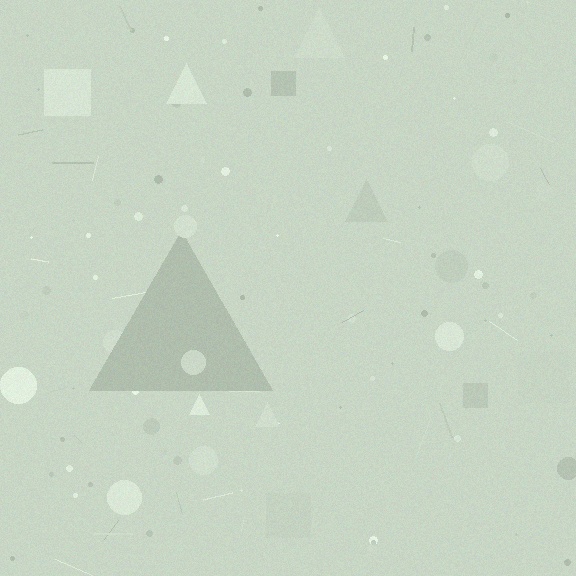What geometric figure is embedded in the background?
A triangle is embedded in the background.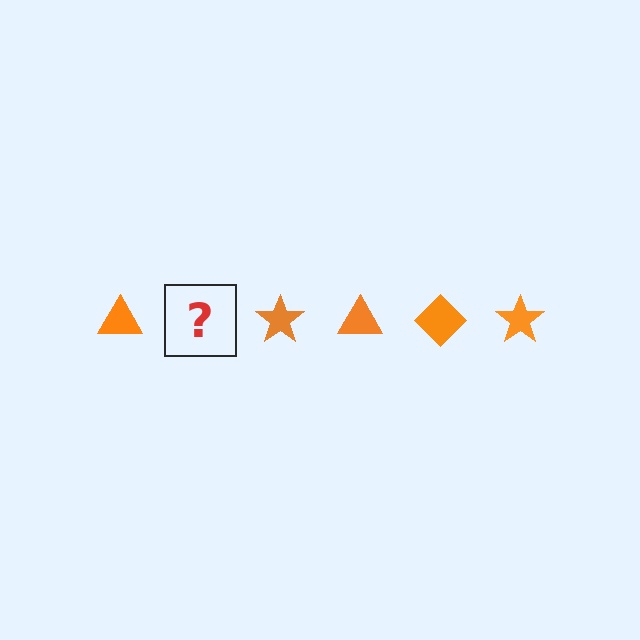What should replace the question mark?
The question mark should be replaced with an orange diamond.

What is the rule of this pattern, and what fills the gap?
The rule is that the pattern cycles through triangle, diamond, star shapes in orange. The gap should be filled with an orange diamond.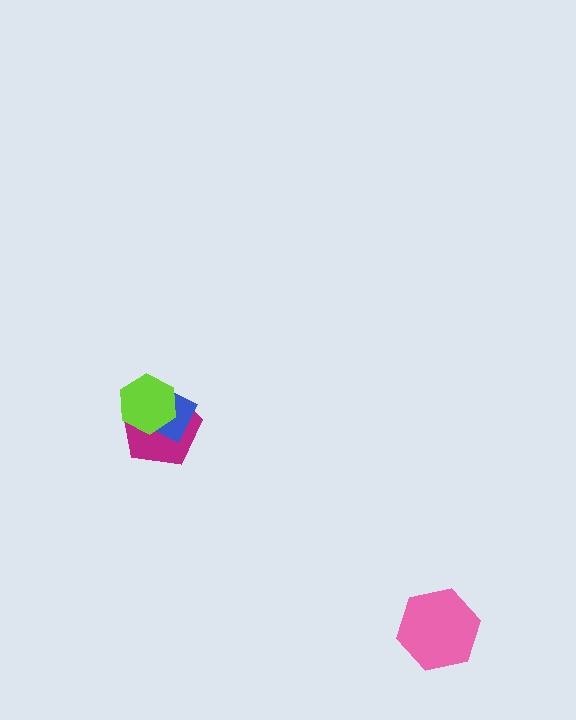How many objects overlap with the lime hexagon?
2 objects overlap with the lime hexagon.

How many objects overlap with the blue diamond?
2 objects overlap with the blue diamond.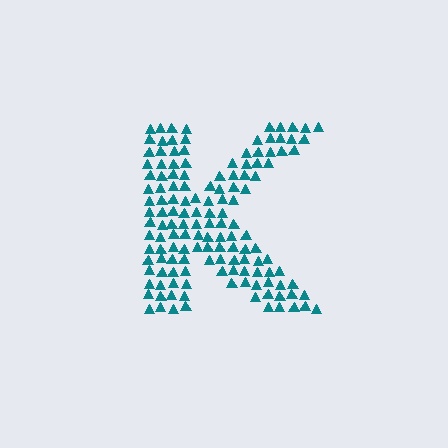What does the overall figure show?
The overall figure shows the letter K.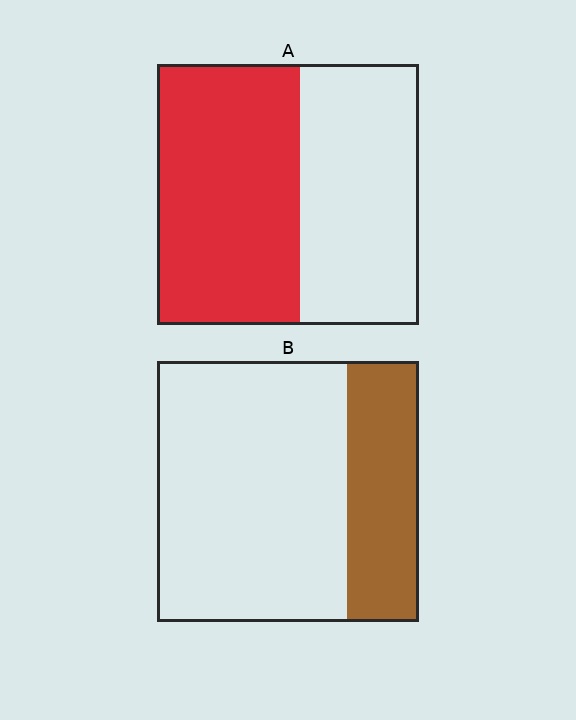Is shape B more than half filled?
No.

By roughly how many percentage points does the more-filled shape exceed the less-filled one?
By roughly 25 percentage points (A over B).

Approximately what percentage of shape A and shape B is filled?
A is approximately 55% and B is approximately 25%.